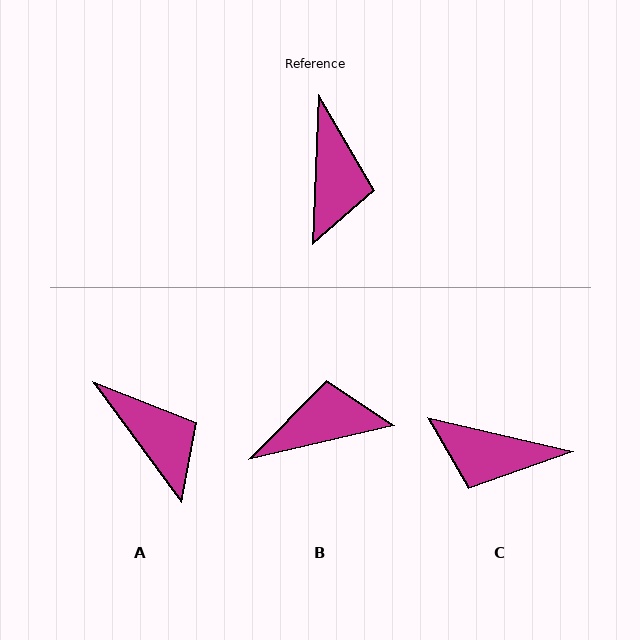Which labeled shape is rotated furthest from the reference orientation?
B, about 105 degrees away.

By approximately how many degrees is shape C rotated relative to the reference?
Approximately 101 degrees clockwise.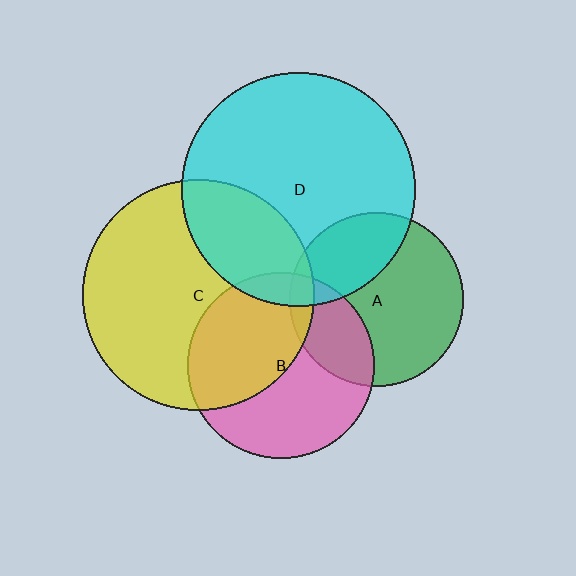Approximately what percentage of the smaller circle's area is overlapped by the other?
Approximately 30%.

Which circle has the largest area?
Circle D (cyan).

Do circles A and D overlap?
Yes.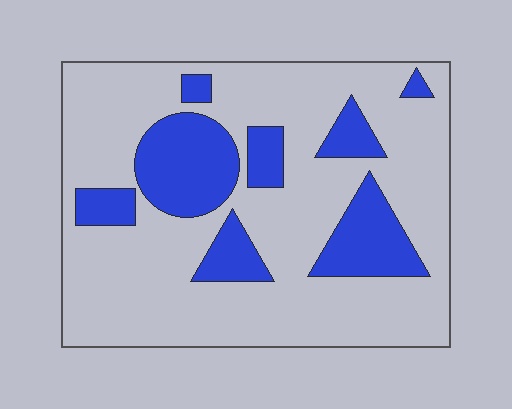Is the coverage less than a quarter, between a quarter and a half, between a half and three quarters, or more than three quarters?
Less than a quarter.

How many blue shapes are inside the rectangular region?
8.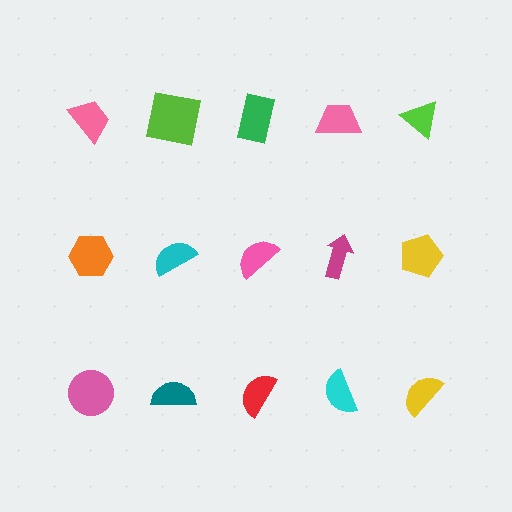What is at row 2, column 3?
A pink semicircle.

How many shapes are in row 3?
5 shapes.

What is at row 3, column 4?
A cyan semicircle.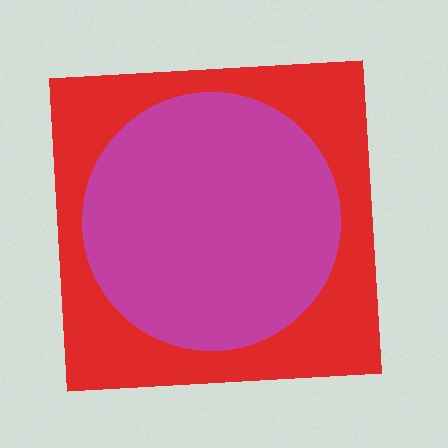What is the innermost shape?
The magenta circle.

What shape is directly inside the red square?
The magenta circle.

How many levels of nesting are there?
2.